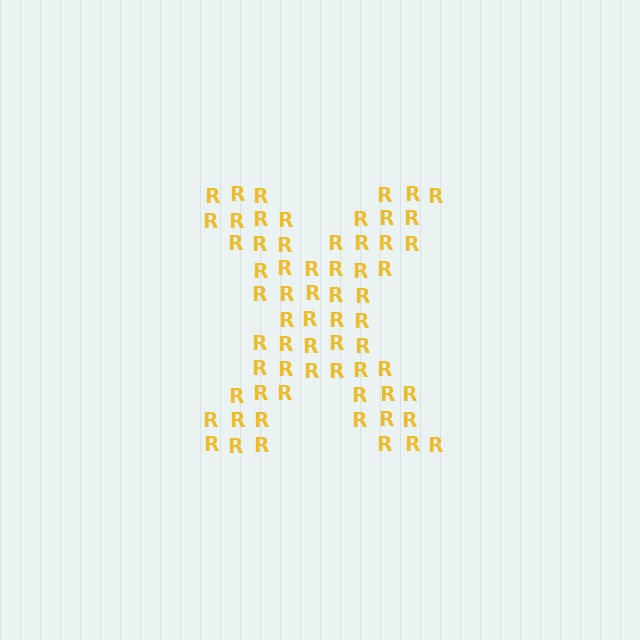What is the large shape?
The large shape is the letter X.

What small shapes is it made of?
It is made of small letter R's.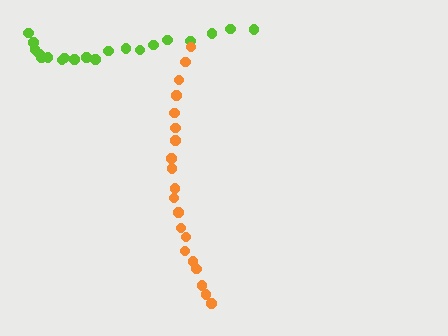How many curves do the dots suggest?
There are 2 distinct paths.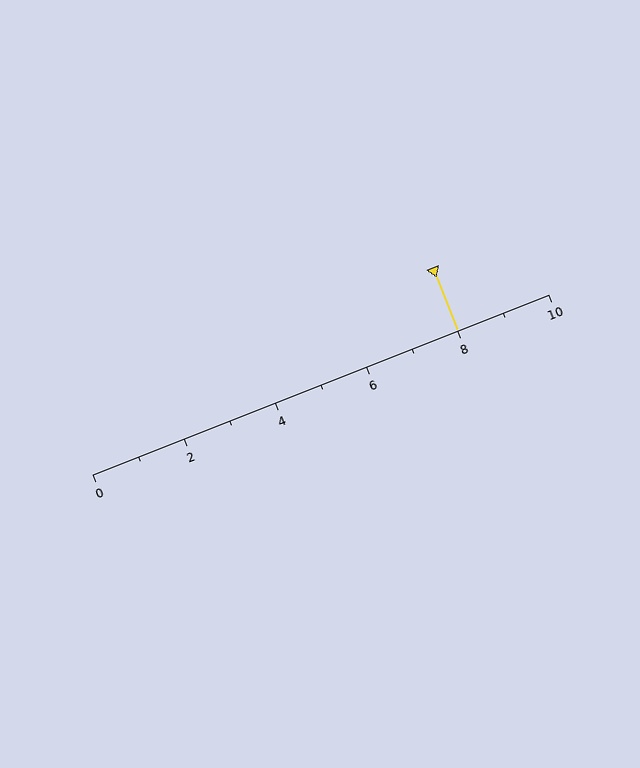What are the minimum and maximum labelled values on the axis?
The axis runs from 0 to 10.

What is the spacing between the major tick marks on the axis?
The major ticks are spaced 2 apart.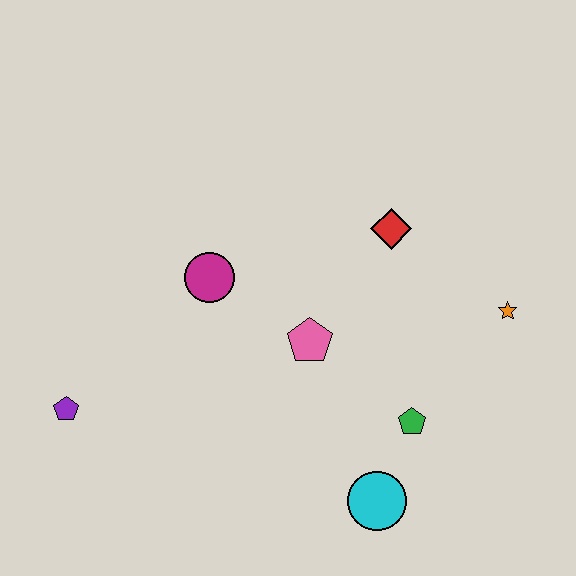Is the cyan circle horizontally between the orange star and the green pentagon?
No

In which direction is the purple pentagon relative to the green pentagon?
The purple pentagon is to the left of the green pentagon.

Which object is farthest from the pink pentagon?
The purple pentagon is farthest from the pink pentagon.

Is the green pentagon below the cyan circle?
No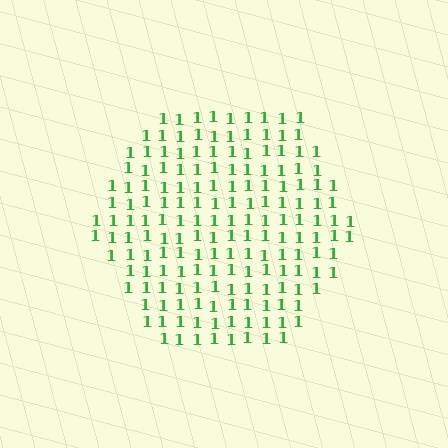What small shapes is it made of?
It is made of small digit 1's.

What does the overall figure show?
The overall figure shows a hexagon.